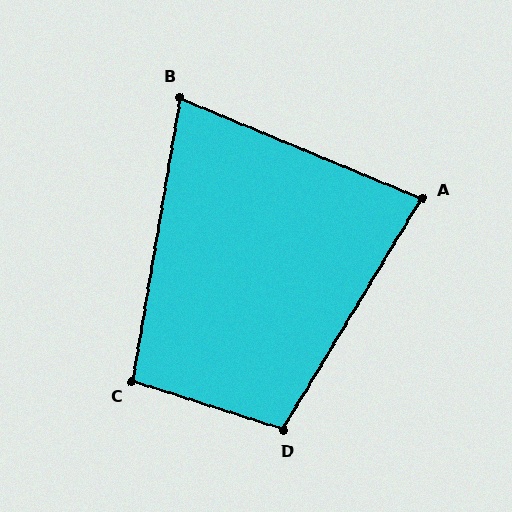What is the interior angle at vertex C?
Approximately 98 degrees (obtuse).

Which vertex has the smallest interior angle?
B, at approximately 77 degrees.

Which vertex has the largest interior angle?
D, at approximately 103 degrees.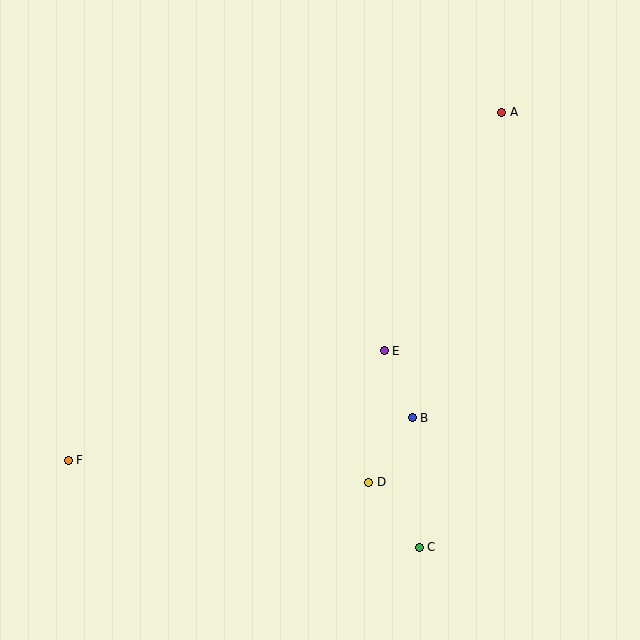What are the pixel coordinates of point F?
Point F is at (68, 460).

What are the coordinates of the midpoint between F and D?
The midpoint between F and D is at (219, 471).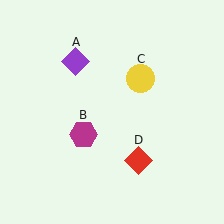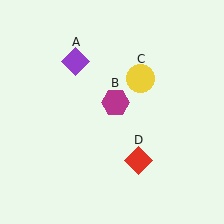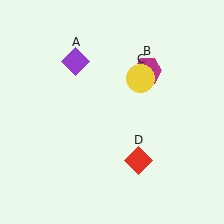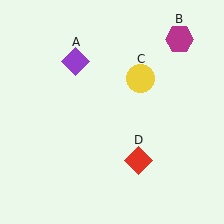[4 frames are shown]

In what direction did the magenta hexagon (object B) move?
The magenta hexagon (object B) moved up and to the right.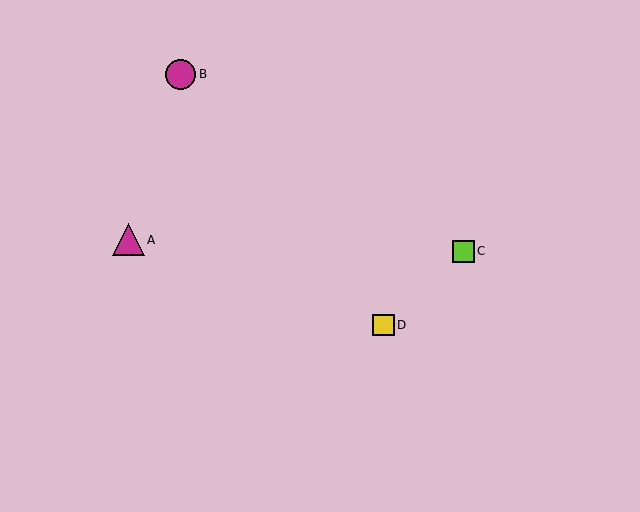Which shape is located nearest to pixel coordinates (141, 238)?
The magenta triangle (labeled A) at (128, 240) is nearest to that location.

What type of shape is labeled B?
Shape B is a magenta circle.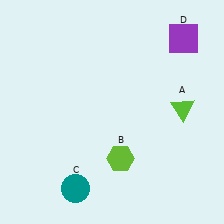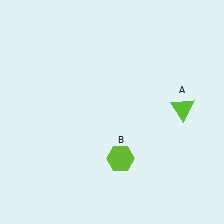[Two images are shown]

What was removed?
The teal circle (C), the purple square (D) were removed in Image 2.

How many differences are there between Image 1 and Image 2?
There are 2 differences between the two images.